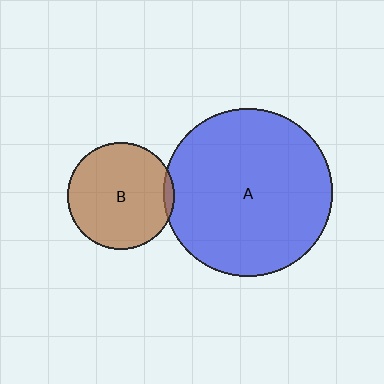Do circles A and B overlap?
Yes.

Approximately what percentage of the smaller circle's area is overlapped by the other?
Approximately 5%.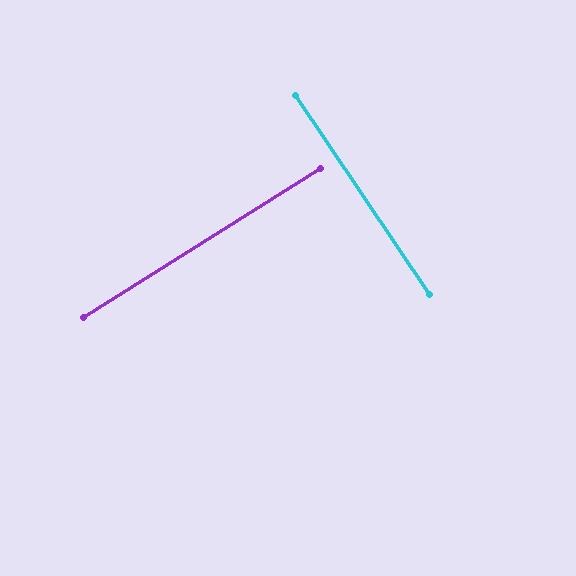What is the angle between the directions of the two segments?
Approximately 88 degrees.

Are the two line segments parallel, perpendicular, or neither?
Perpendicular — they meet at approximately 88°.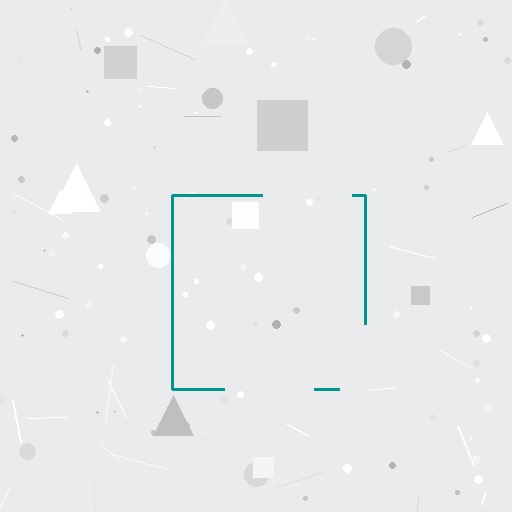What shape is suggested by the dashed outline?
The dashed outline suggests a square.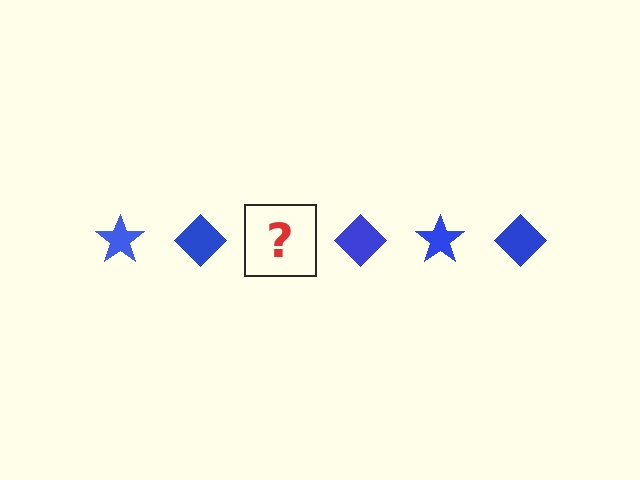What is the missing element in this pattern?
The missing element is a blue star.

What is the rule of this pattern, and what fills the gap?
The rule is that the pattern cycles through star, diamond shapes in blue. The gap should be filled with a blue star.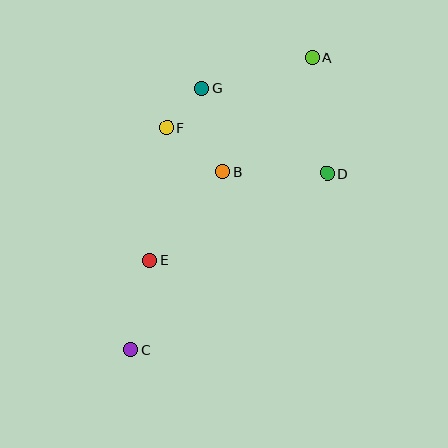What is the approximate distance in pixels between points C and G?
The distance between C and G is approximately 270 pixels.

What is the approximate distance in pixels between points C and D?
The distance between C and D is approximately 263 pixels.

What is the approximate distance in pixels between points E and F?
The distance between E and F is approximately 133 pixels.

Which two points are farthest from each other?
Points A and C are farthest from each other.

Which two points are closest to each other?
Points F and G are closest to each other.